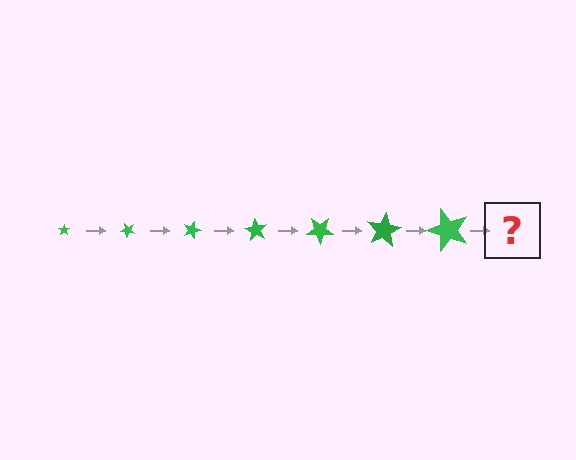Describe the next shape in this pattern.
It should be a star, larger than the previous one and rotated 315 degrees from the start.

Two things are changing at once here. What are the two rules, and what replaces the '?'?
The two rules are that the star grows larger each step and it rotates 45 degrees each step. The '?' should be a star, larger than the previous one and rotated 315 degrees from the start.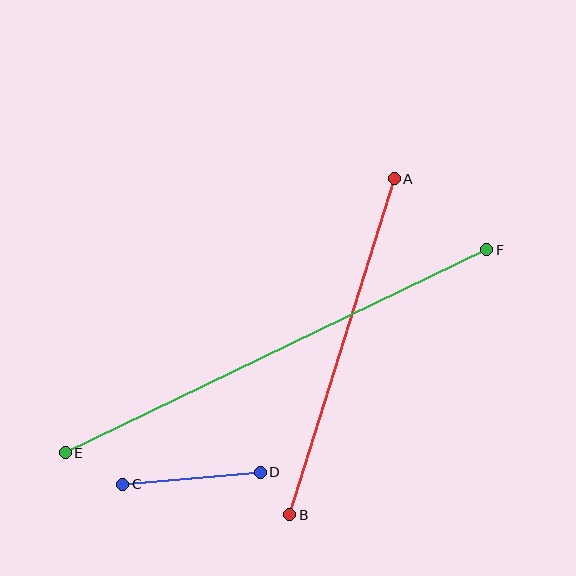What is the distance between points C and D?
The distance is approximately 138 pixels.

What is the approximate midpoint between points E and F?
The midpoint is at approximately (276, 351) pixels.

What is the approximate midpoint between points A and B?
The midpoint is at approximately (342, 347) pixels.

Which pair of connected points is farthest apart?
Points E and F are farthest apart.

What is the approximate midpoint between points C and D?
The midpoint is at approximately (192, 478) pixels.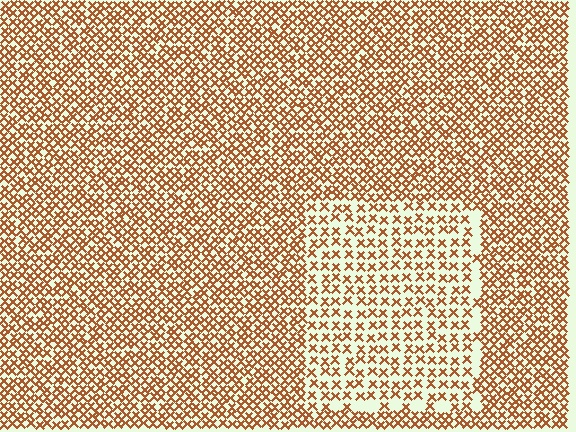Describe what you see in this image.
The image contains small brown elements arranged at two different densities. A rectangle-shaped region is visible where the elements are less densely packed than the surrounding area.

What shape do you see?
I see a rectangle.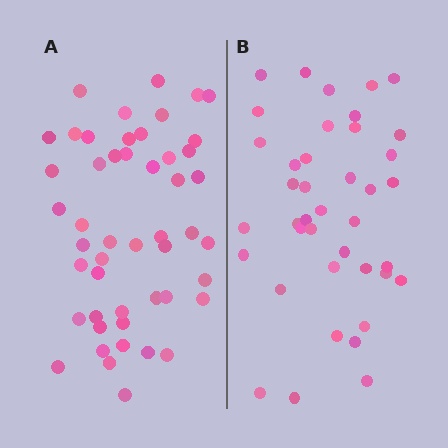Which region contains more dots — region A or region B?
Region A (the left region) has more dots.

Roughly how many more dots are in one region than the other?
Region A has roughly 8 or so more dots than region B.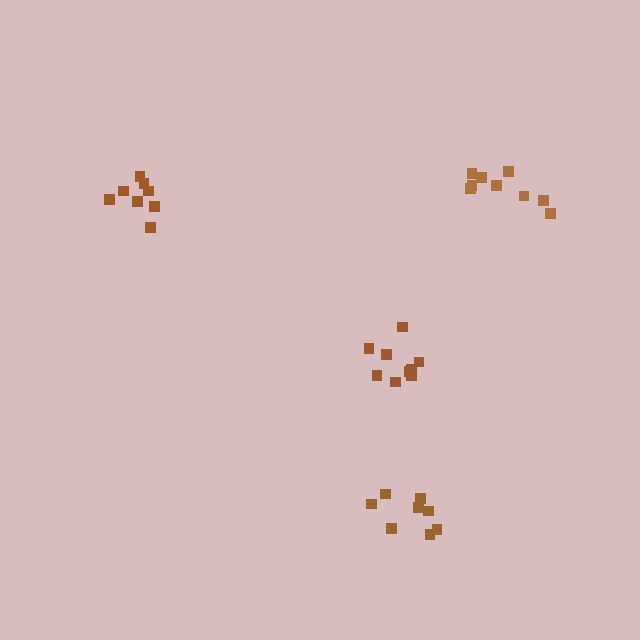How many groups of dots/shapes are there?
There are 4 groups.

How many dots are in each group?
Group 1: 8 dots, Group 2: 9 dots, Group 3: 9 dots, Group 4: 8 dots (34 total).